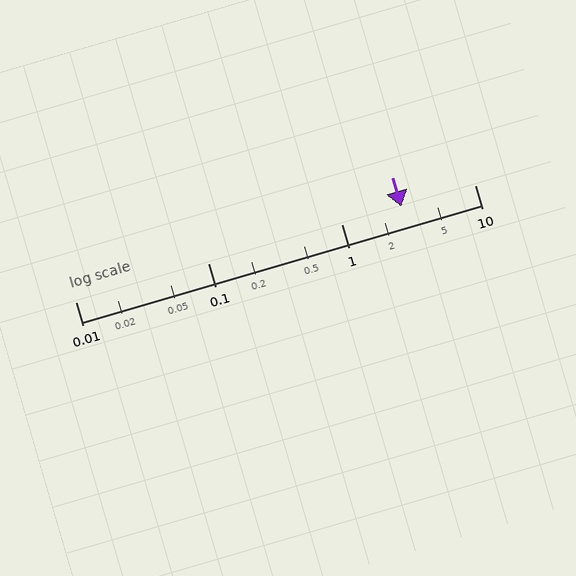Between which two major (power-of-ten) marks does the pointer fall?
The pointer is between 1 and 10.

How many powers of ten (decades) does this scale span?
The scale spans 3 decades, from 0.01 to 10.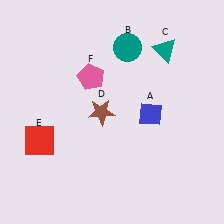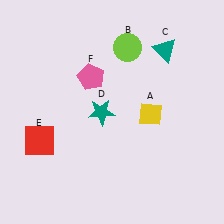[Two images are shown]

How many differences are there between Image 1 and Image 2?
There are 3 differences between the two images.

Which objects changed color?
A changed from blue to yellow. B changed from teal to lime. D changed from brown to teal.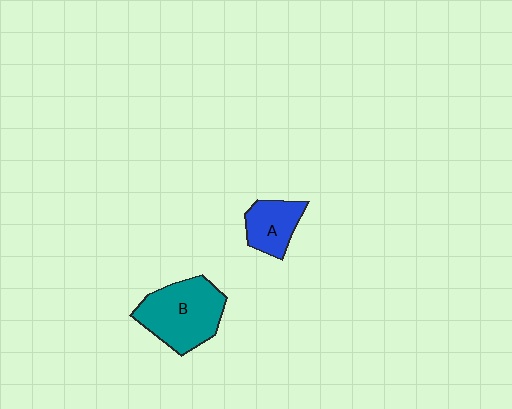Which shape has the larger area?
Shape B (teal).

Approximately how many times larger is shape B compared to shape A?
Approximately 1.8 times.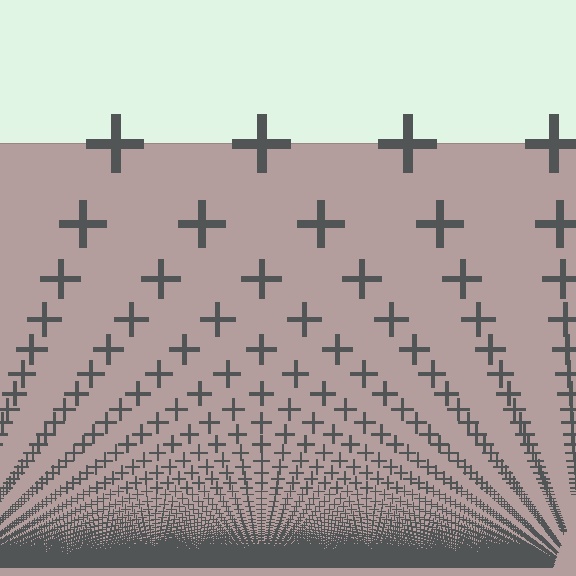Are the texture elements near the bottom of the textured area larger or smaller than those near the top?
Smaller. The gradient is inverted — elements near the bottom are smaller and denser.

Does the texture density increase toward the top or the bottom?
Density increases toward the bottom.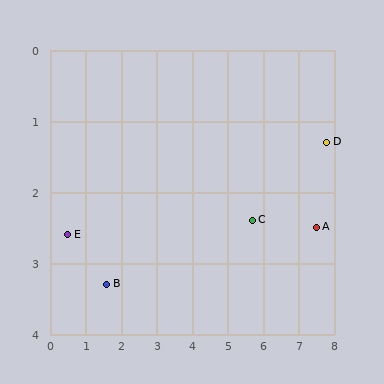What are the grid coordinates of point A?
Point A is at approximately (7.5, 2.5).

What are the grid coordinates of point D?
Point D is at approximately (7.8, 1.3).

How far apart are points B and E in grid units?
Points B and E are about 1.3 grid units apart.